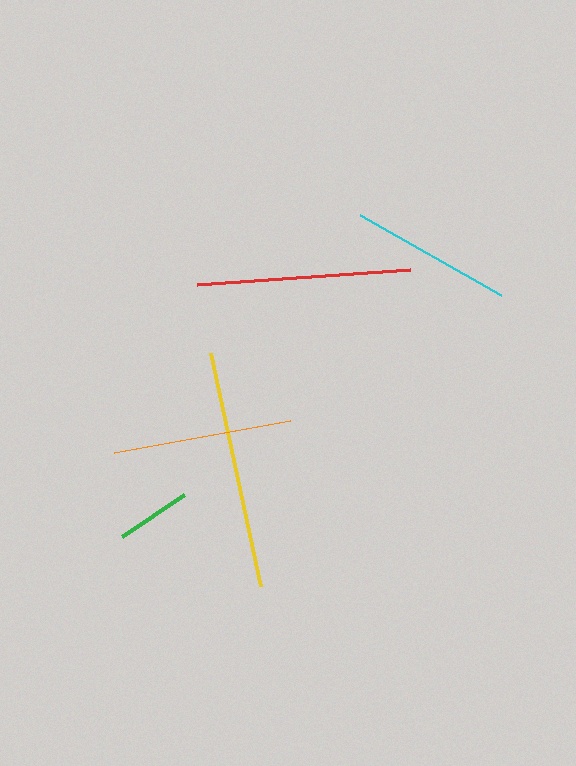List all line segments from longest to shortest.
From longest to shortest: yellow, red, orange, cyan, green.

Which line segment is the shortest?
The green line is the shortest at approximately 74 pixels.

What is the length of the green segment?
The green segment is approximately 74 pixels long.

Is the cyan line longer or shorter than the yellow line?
The yellow line is longer than the cyan line.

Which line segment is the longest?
The yellow line is the longest at approximately 238 pixels.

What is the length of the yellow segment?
The yellow segment is approximately 238 pixels long.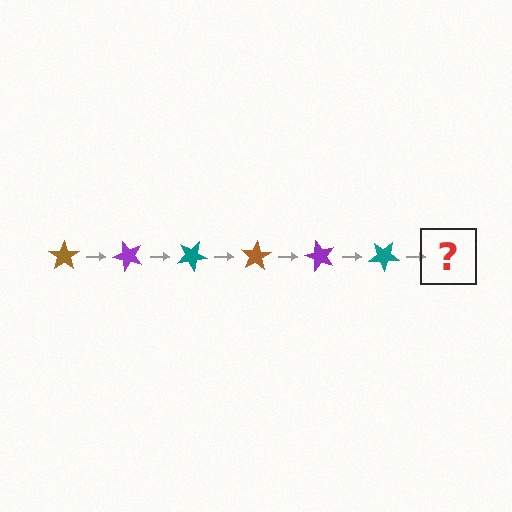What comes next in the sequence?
The next element should be a brown star, rotated 300 degrees from the start.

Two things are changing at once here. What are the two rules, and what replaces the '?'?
The two rules are that it rotates 50 degrees each step and the color cycles through brown, purple, and teal. The '?' should be a brown star, rotated 300 degrees from the start.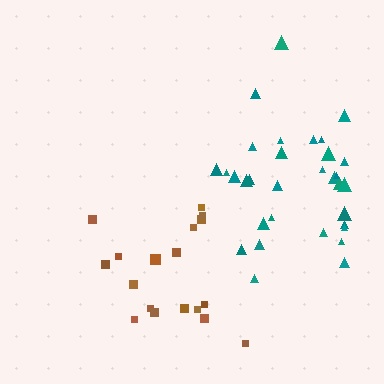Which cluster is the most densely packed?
Teal.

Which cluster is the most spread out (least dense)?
Brown.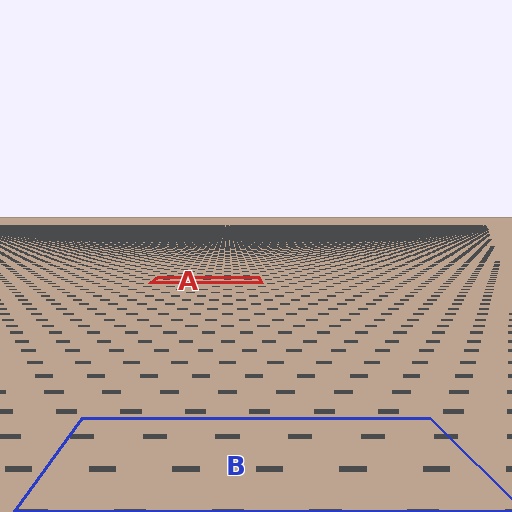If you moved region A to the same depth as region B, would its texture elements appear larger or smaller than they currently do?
They would appear larger. At a closer depth, the same texture elements are projected at a bigger on-screen size.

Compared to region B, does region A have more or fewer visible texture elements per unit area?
Region A has more texture elements per unit area — they are packed more densely because it is farther away.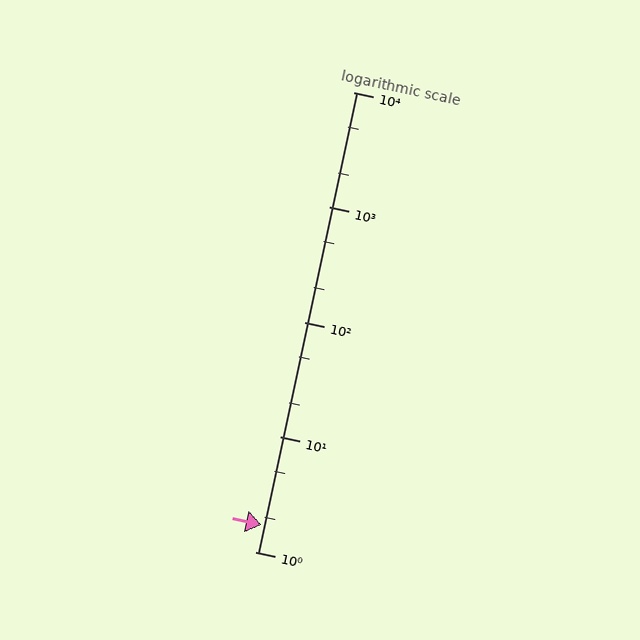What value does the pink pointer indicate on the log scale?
The pointer indicates approximately 1.7.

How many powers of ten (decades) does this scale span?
The scale spans 4 decades, from 1 to 10000.